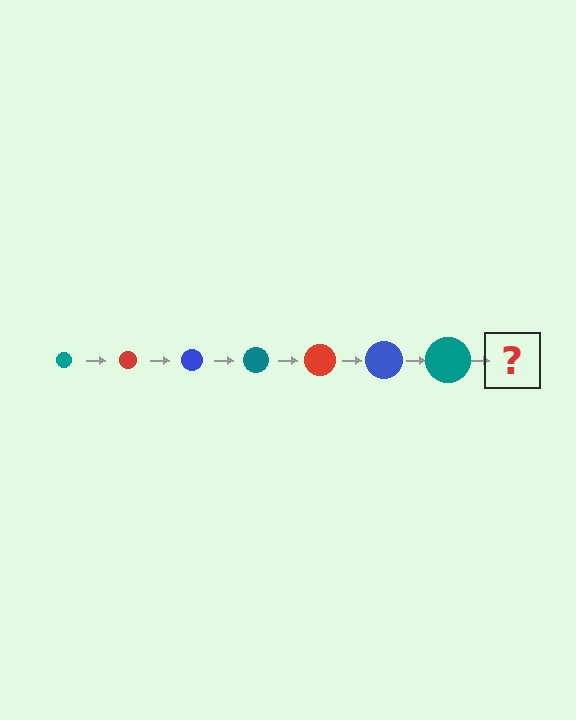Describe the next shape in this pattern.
It should be a red circle, larger than the previous one.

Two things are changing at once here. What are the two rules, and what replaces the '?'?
The two rules are that the circle grows larger each step and the color cycles through teal, red, and blue. The '?' should be a red circle, larger than the previous one.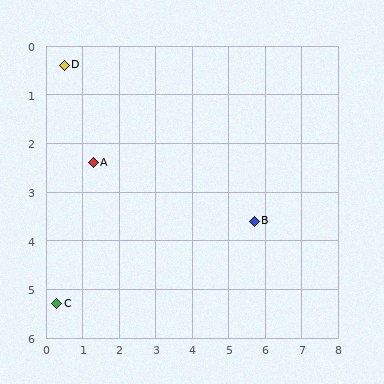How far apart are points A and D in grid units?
Points A and D are about 2.2 grid units apart.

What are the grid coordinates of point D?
Point D is at approximately (0.5, 0.4).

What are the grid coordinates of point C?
Point C is at approximately (0.3, 5.3).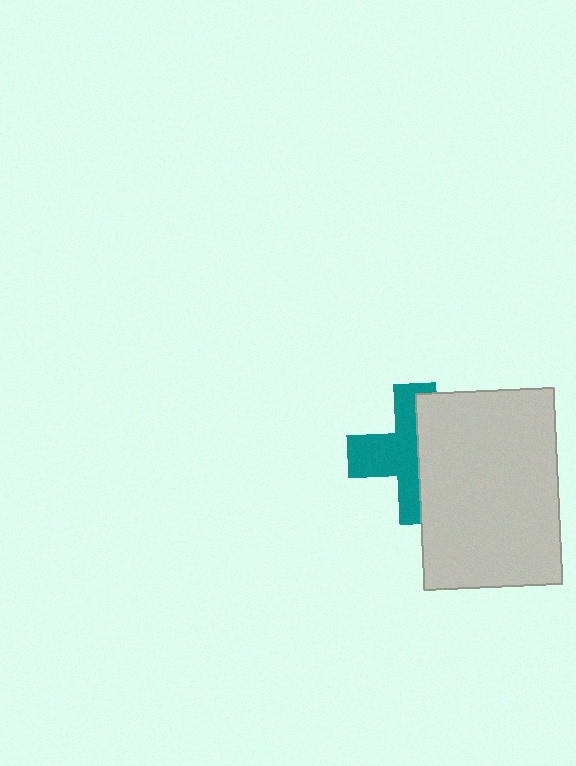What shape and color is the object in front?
The object in front is a light gray rectangle.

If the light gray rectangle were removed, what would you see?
You would see the complete teal cross.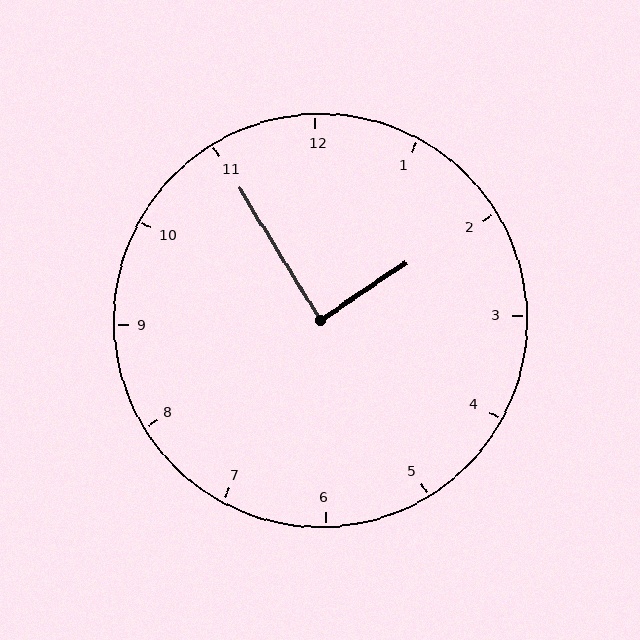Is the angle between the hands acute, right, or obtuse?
It is right.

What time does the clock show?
1:55.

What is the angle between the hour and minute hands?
Approximately 88 degrees.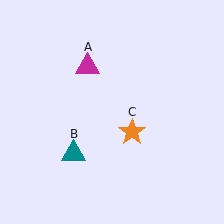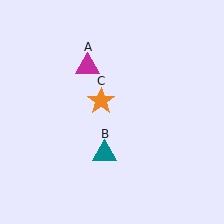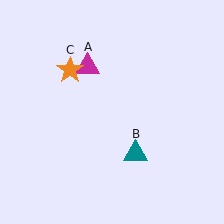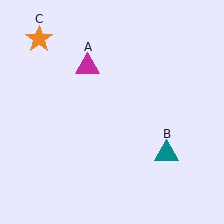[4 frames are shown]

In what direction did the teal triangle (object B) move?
The teal triangle (object B) moved right.